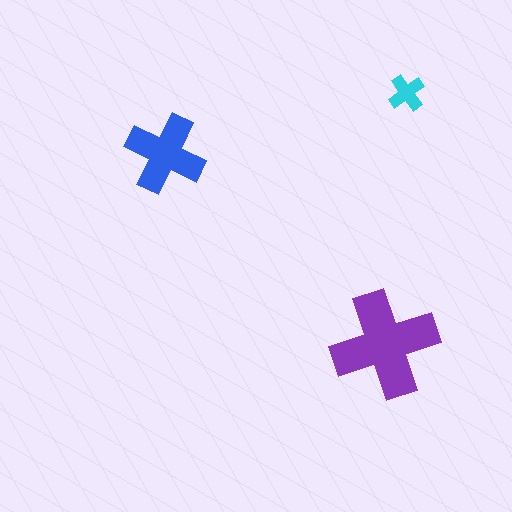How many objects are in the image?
There are 3 objects in the image.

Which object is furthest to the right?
The cyan cross is rightmost.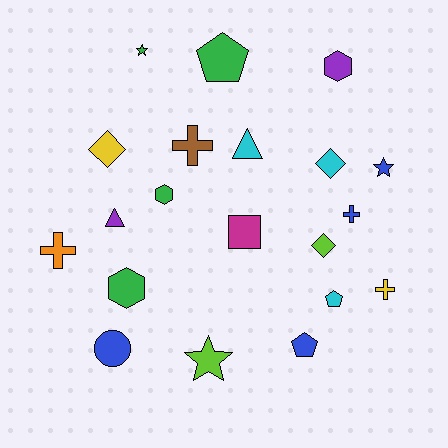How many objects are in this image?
There are 20 objects.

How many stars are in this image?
There are 3 stars.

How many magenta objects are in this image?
There is 1 magenta object.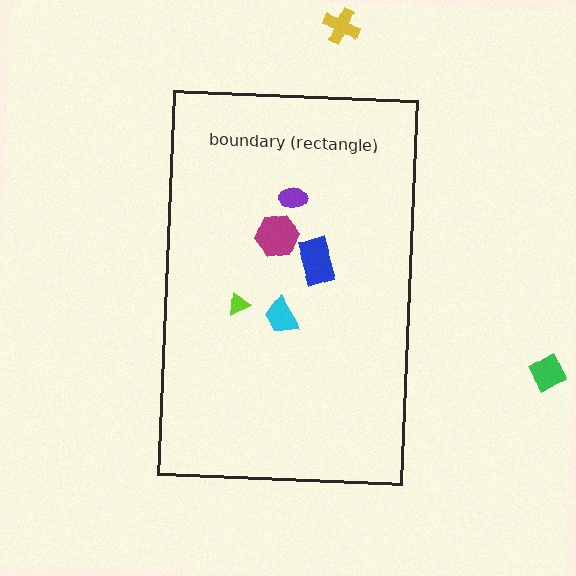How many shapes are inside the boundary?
5 inside, 2 outside.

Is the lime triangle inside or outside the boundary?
Inside.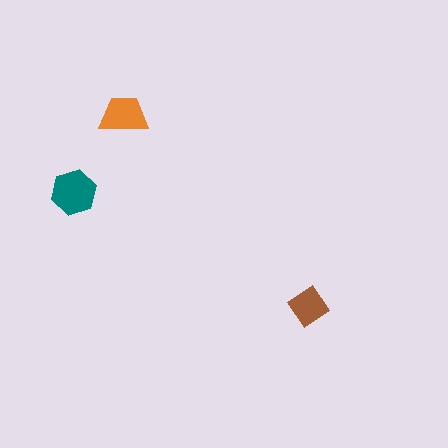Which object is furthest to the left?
The teal hexagon is leftmost.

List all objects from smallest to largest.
The brown diamond, the orange trapezoid, the teal hexagon.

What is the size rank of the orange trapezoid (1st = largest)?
2nd.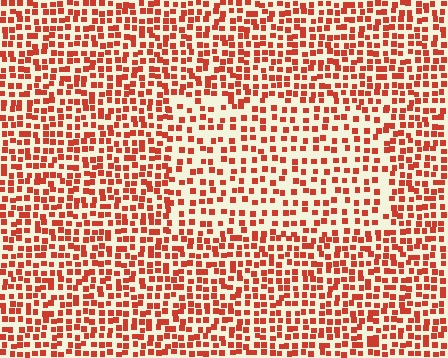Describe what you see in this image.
The image contains small red elements arranged at two different densities. A rectangle-shaped region is visible where the elements are less densely packed than the surrounding area.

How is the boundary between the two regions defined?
The boundary is defined by a change in element density (approximately 1.6x ratio). All elements are the same color, size, and shape.